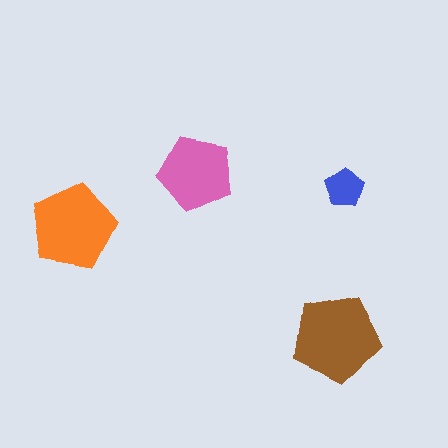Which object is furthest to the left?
The orange pentagon is leftmost.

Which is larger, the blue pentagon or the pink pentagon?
The pink one.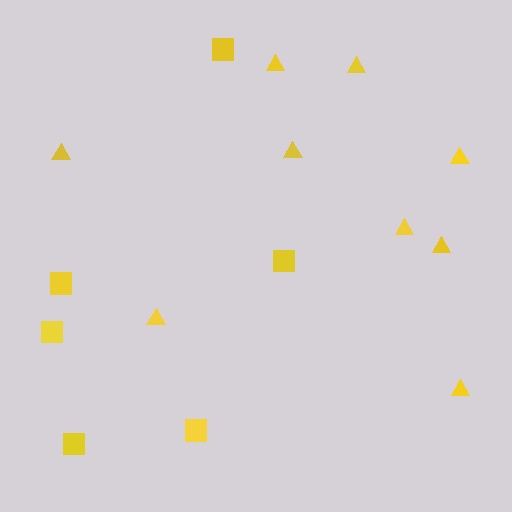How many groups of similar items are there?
There are 2 groups: one group of squares (6) and one group of triangles (9).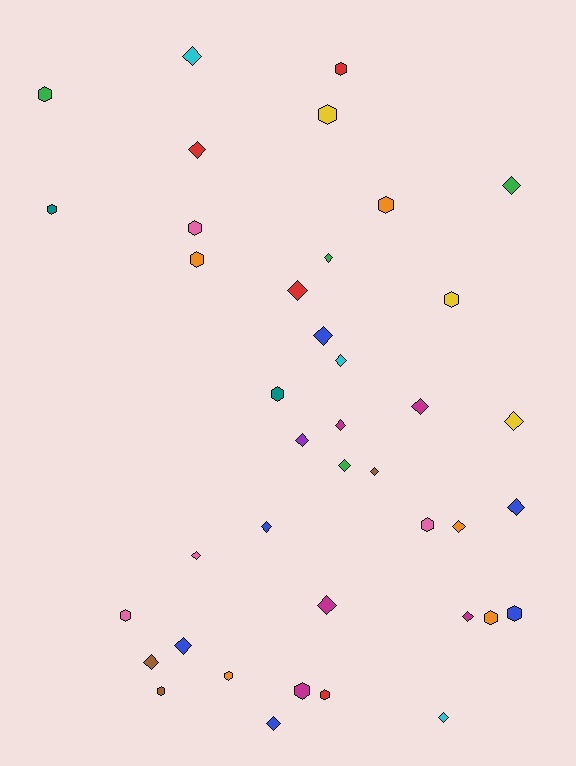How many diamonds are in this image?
There are 23 diamonds.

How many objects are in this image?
There are 40 objects.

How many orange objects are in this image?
There are 5 orange objects.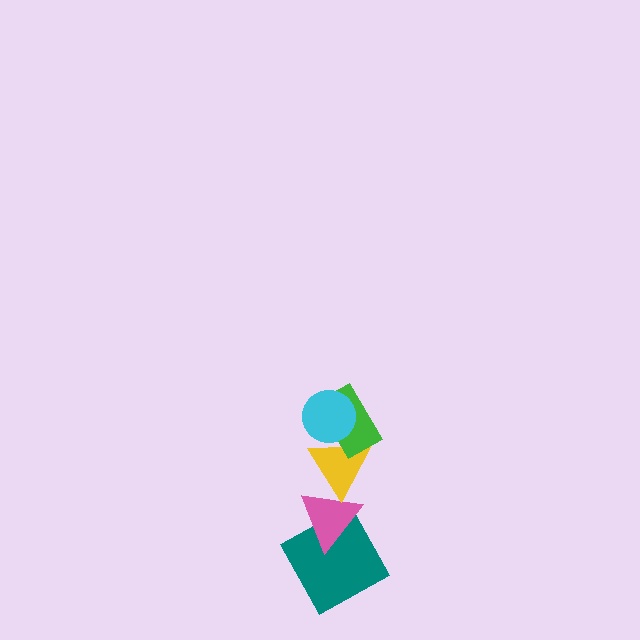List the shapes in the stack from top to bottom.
From top to bottom: the cyan circle, the green rectangle, the yellow triangle, the pink triangle, the teal square.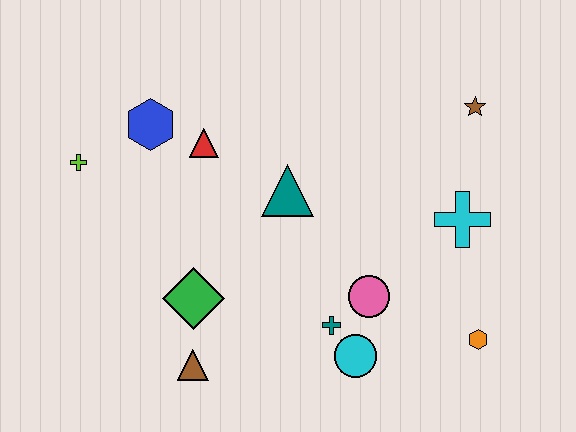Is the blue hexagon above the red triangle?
Yes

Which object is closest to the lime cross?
The blue hexagon is closest to the lime cross.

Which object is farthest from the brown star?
The lime cross is farthest from the brown star.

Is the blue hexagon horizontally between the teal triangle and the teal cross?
No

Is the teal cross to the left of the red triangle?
No